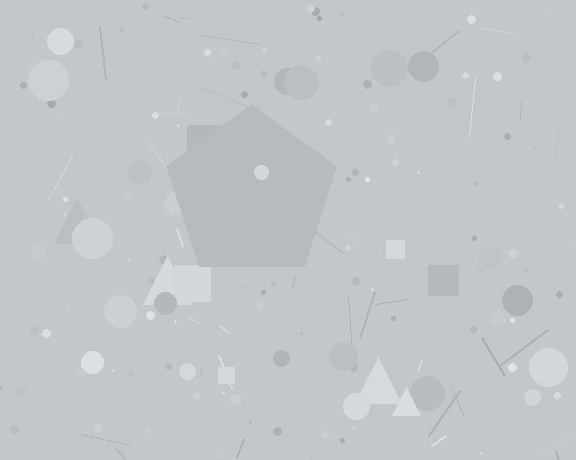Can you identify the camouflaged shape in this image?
The camouflaged shape is a pentagon.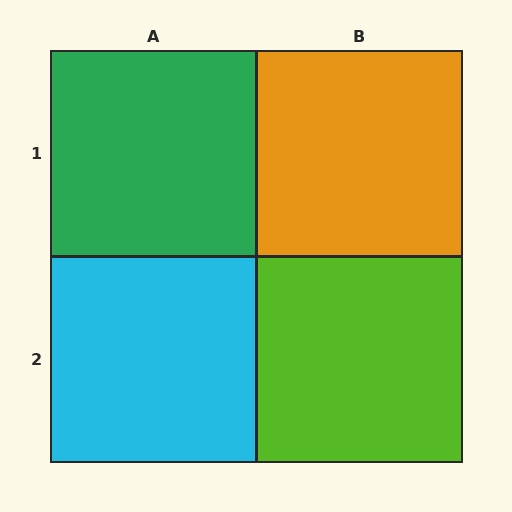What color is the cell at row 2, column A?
Cyan.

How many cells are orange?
1 cell is orange.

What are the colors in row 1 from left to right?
Green, orange.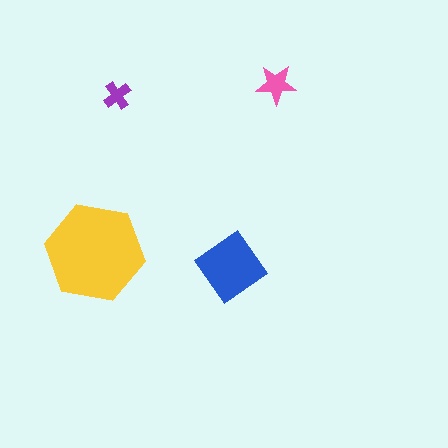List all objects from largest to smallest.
The yellow hexagon, the blue diamond, the pink star, the purple cross.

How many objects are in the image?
There are 4 objects in the image.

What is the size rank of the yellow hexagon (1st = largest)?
1st.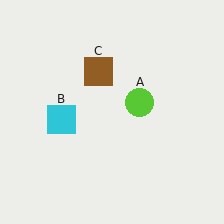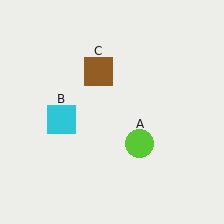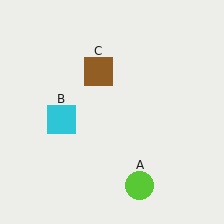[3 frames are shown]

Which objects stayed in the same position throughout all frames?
Cyan square (object B) and brown square (object C) remained stationary.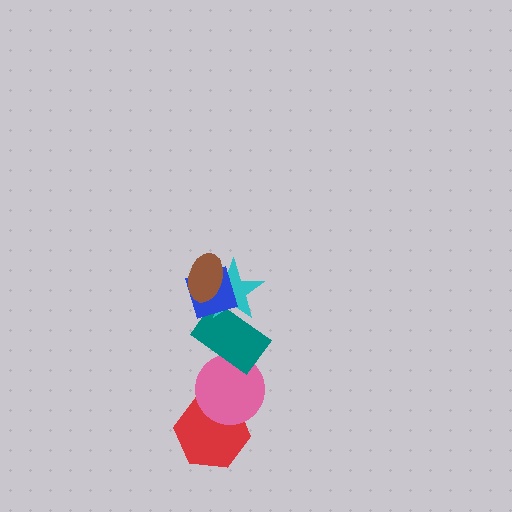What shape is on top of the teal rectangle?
The cyan star is on top of the teal rectangle.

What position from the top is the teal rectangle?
The teal rectangle is 4th from the top.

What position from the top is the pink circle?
The pink circle is 5th from the top.